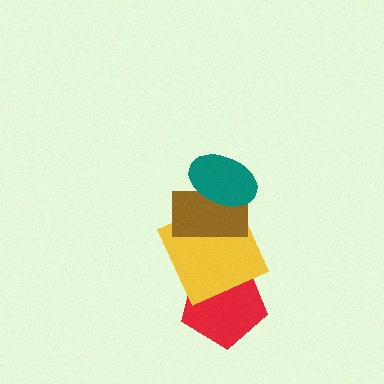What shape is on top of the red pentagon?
The yellow square is on top of the red pentagon.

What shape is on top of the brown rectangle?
The teal ellipse is on top of the brown rectangle.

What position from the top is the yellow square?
The yellow square is 3rd from the top.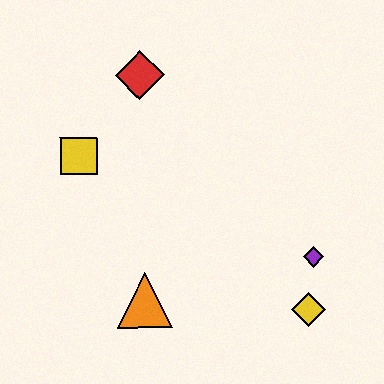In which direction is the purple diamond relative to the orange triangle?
The purple diamond is to the right of the orange triangle.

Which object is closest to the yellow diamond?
The purple diamond is closest to the yellow diamond.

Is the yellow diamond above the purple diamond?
No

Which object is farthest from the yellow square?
The yellow diamond is farthest from the yellow square.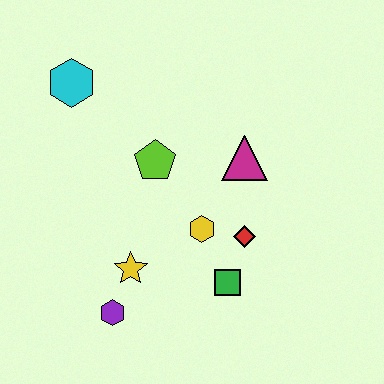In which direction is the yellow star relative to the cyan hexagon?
The yellow star is below the cyan hexagon.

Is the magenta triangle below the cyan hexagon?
Yes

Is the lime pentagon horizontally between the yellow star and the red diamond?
Yes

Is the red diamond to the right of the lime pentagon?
Yes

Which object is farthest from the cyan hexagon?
The green square is farthest from the cyan hexagon.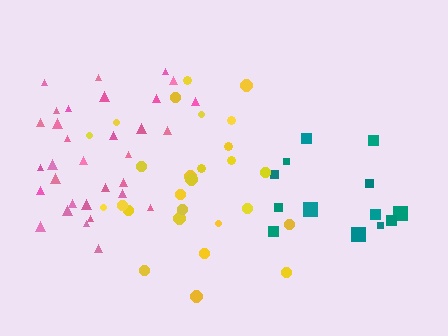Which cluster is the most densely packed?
Pink.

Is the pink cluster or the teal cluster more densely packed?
Pink.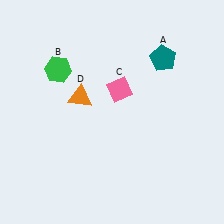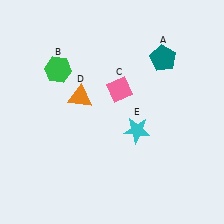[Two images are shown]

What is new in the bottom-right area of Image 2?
A cyan star (E) was added in the bottom-right area of Image 2.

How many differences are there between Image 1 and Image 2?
There is 1 difference between the two images.